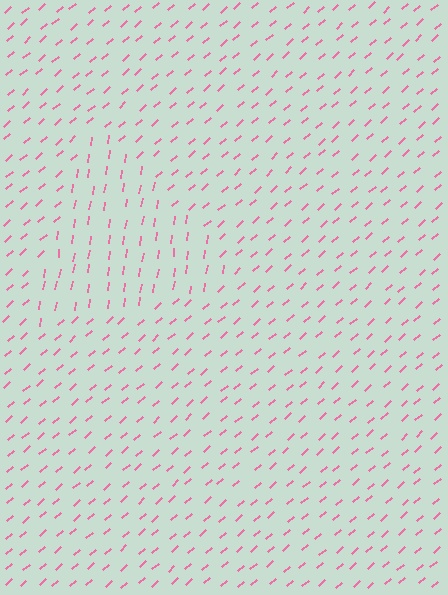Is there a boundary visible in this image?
Yes, there is a texture boundary formed by a change in line orientation.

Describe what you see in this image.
The image is filled with small pink line segments. A triangle region in the image has lines oriented differently from the surrounding lines, creating a visible texture boundary.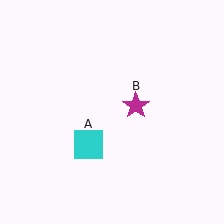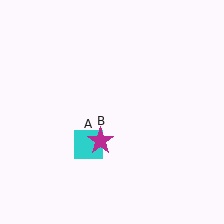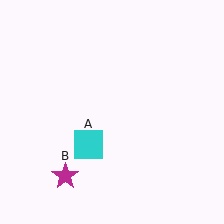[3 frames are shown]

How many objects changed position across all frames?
1 object changed position: magenta star (object B).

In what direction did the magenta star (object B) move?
The magenta star (object B) moved down and to the left.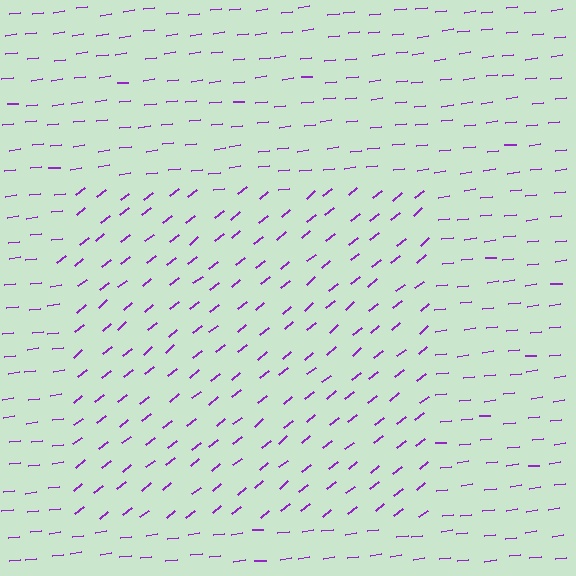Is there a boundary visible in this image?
Yes, there is a texture boundary formed by a change in line orientation.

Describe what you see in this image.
The image is filled with small purple line segments. A rectangle region in the image has lines oriented differently from the surrounding lines, creating a visible texture boundary.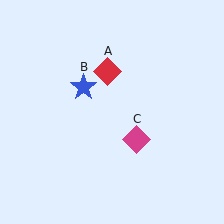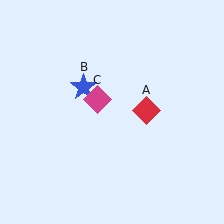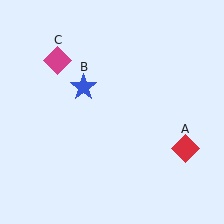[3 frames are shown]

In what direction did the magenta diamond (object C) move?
The magenta diamond (object C) moved up and to the left.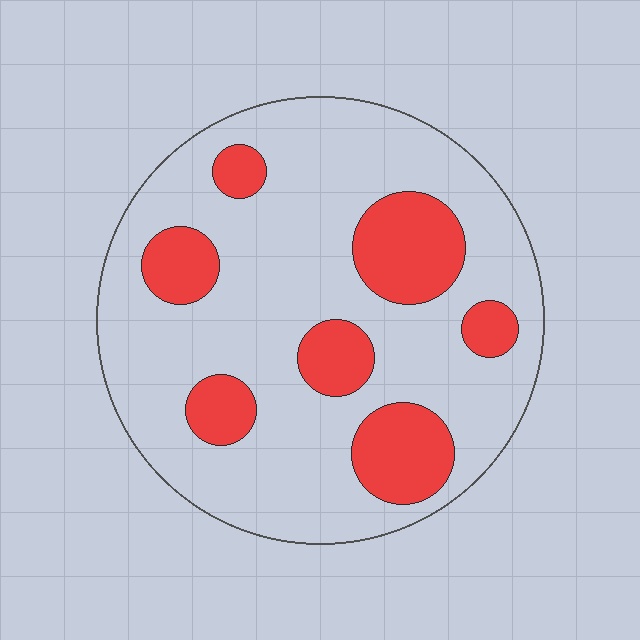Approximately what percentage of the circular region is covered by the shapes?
Approximately 25%.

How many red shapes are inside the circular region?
7.